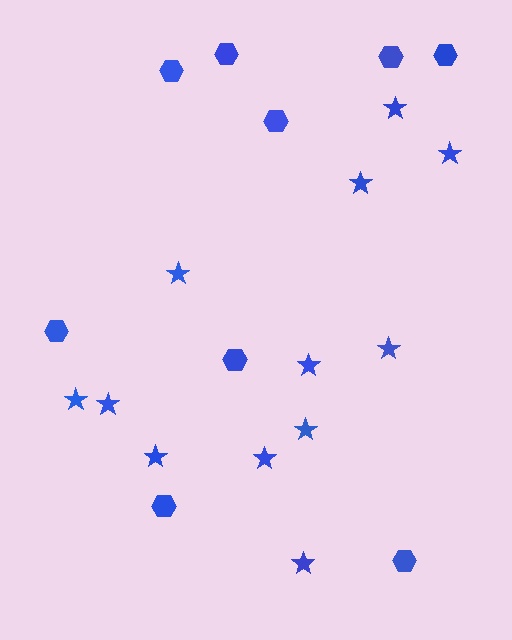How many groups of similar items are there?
There are 2 groups: one group of stars (12) and one group of hexagons (9).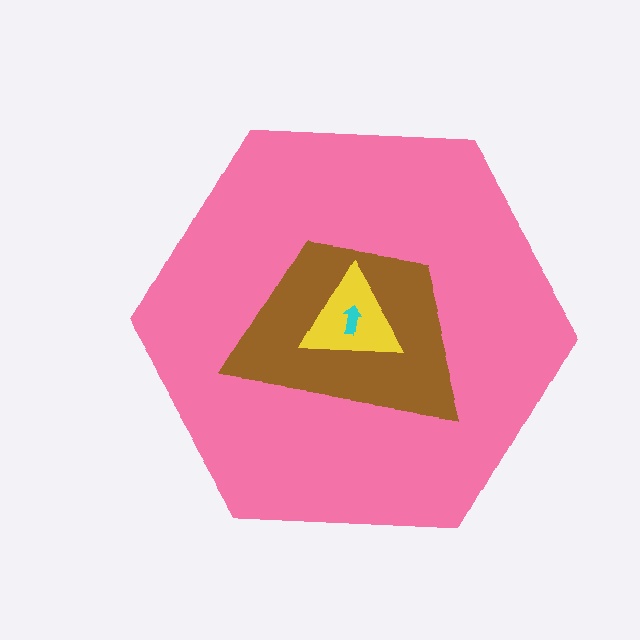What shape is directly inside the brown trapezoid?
The yellow triangle.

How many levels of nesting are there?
4.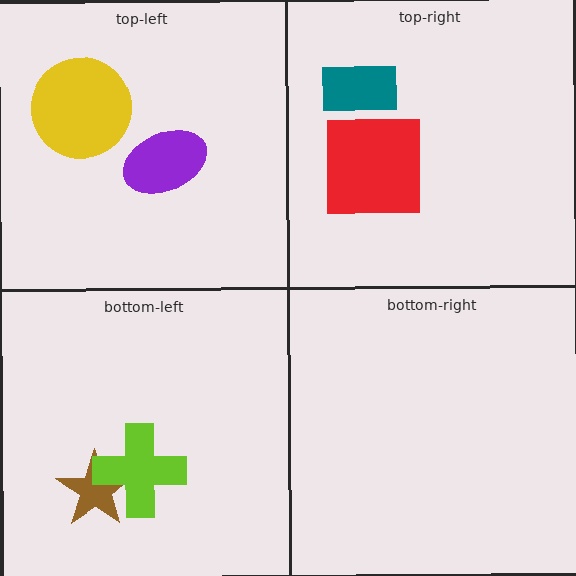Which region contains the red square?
The top-right region.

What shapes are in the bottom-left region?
The brown star, the lime cross.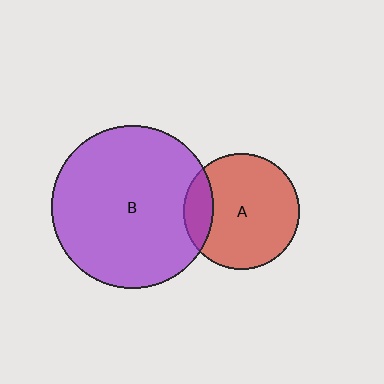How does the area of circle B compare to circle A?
Approximately 2.0 times.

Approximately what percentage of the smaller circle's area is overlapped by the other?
Approximately 15%.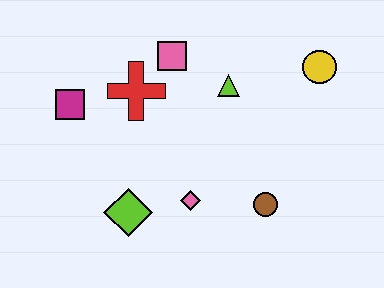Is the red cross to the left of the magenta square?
No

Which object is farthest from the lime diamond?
The yellow circle is farthest from the lime diamond.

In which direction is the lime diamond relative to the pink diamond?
The lime diamond is to the left of the pink diamond.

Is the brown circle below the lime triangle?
Yes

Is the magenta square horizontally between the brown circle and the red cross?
No